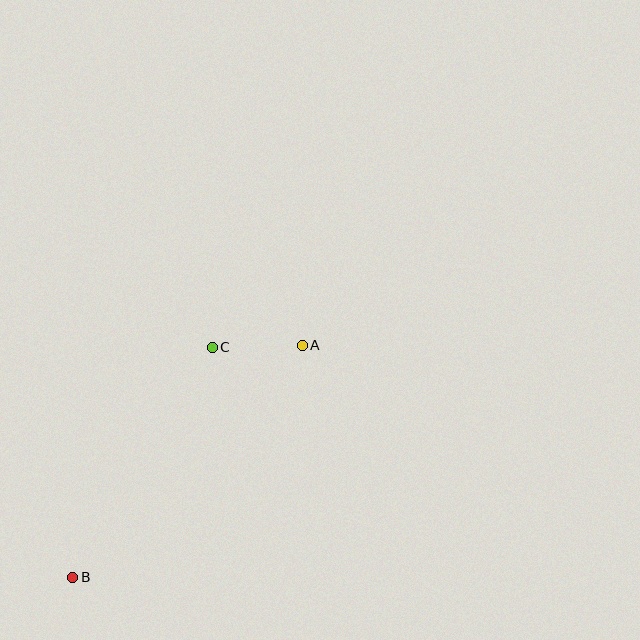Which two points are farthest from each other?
Points A and B are farthest from each other.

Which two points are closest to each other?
Points A and C are closest to each other.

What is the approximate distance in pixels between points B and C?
The distance between B and C is approximately 269 pixels.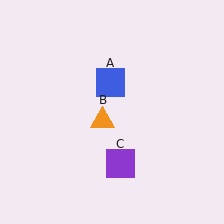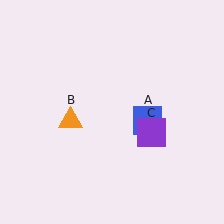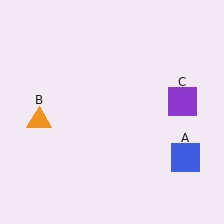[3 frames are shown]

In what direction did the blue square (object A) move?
The blue square (object A) moved down and to the right.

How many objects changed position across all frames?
3 objects changed position: blue square (object A), orange triangle (object B), purple square (object C).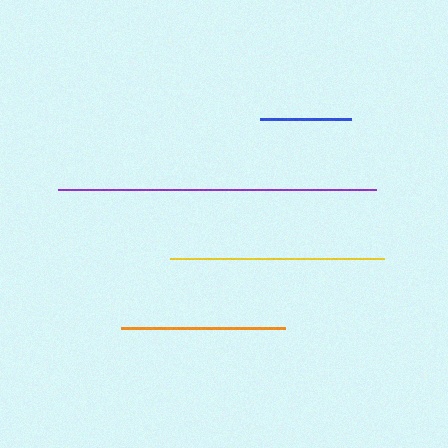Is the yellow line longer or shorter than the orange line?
The yellow line is longer than the orange line.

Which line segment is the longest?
The purple line is the longest at approximately 318 pixels.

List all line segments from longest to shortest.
From longest to shortest: purple, yellow, orange, blue.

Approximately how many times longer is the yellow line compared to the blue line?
The yellow line is approximately 2.3 times the length of the blue line.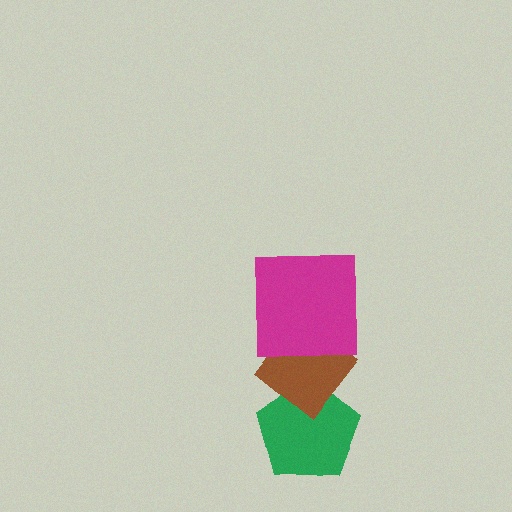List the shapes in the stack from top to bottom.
From top to bottom: the magenta square, the brown diamond, the green pentagon.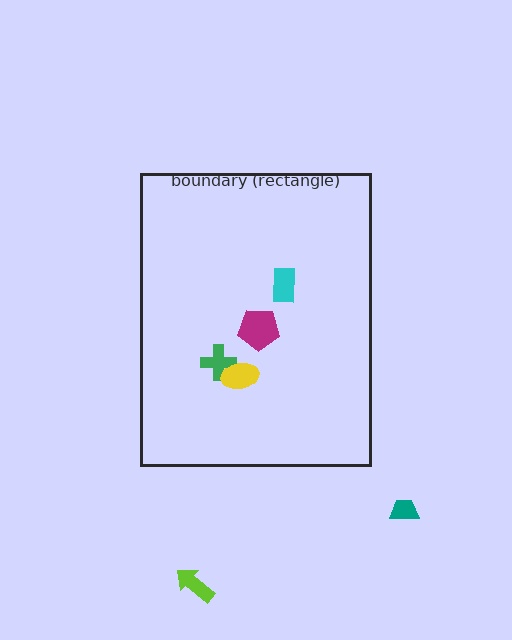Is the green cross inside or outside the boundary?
Inside.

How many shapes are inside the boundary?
4 inside, 2 outside.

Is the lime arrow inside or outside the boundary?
Outside.